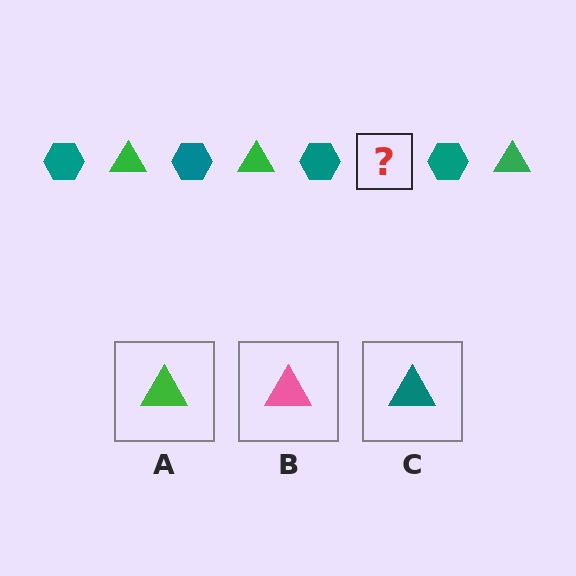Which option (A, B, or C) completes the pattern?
A.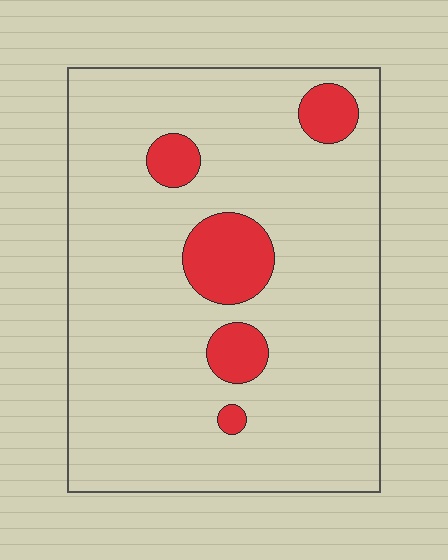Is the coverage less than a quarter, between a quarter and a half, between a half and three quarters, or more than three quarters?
Less than a quarter.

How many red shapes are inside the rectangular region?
5.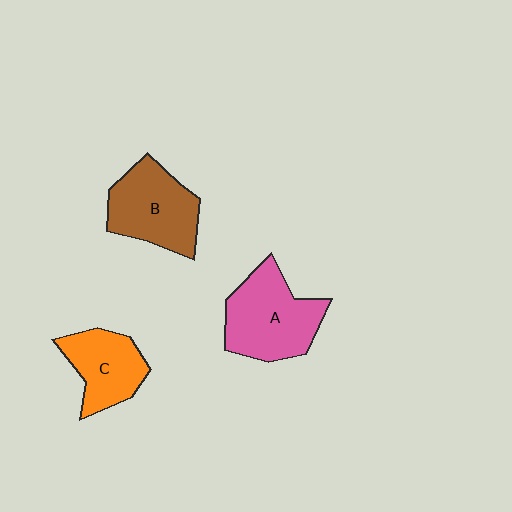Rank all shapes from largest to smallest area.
From largest to smallest: A (pink), B (brown), C (orange).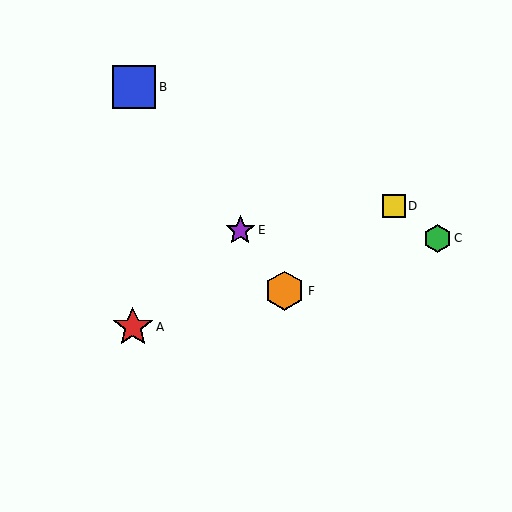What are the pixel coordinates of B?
Object B is at (134, 87).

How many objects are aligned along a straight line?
3 objects (B, E, F) are aligned along a straight line.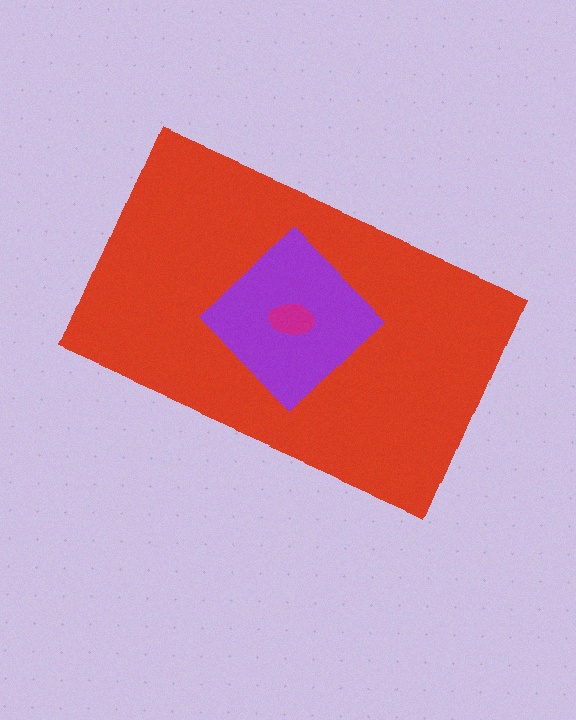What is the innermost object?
The magenta ellipse.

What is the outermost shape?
The red rectangle.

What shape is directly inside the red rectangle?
The purple diamond.